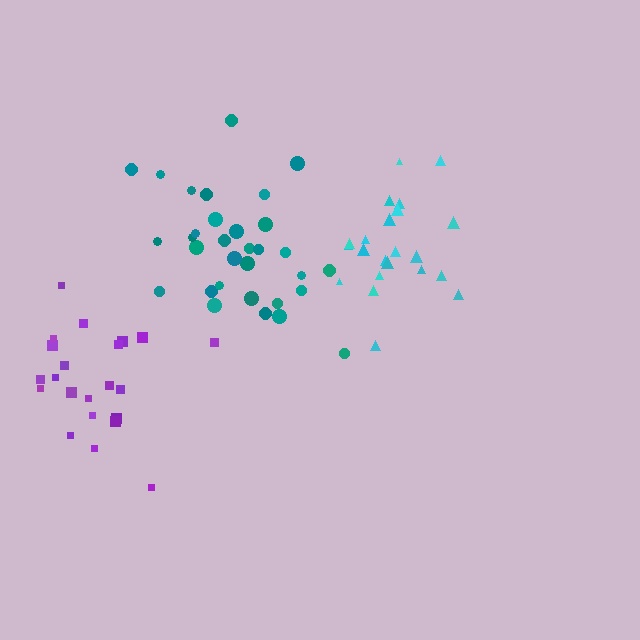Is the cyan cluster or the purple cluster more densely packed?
Cyan.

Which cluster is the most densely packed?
Cyan.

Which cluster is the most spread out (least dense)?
Teal.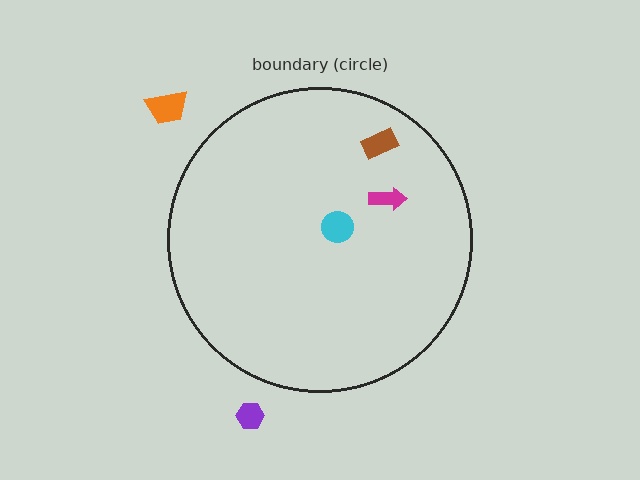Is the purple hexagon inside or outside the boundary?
Outside.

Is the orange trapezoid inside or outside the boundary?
Outside.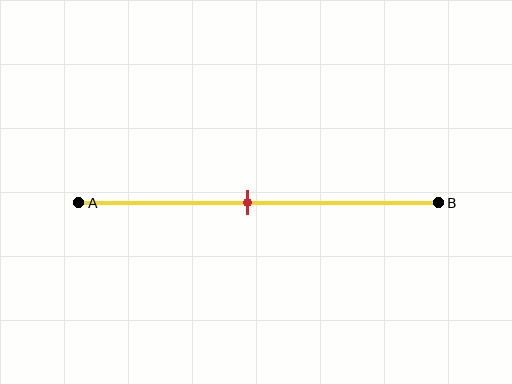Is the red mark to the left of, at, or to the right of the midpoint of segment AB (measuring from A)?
The red mark is to the left of the midpoint of segment AB.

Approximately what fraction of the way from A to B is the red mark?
The red mark is approximately 45% of the way from A to B.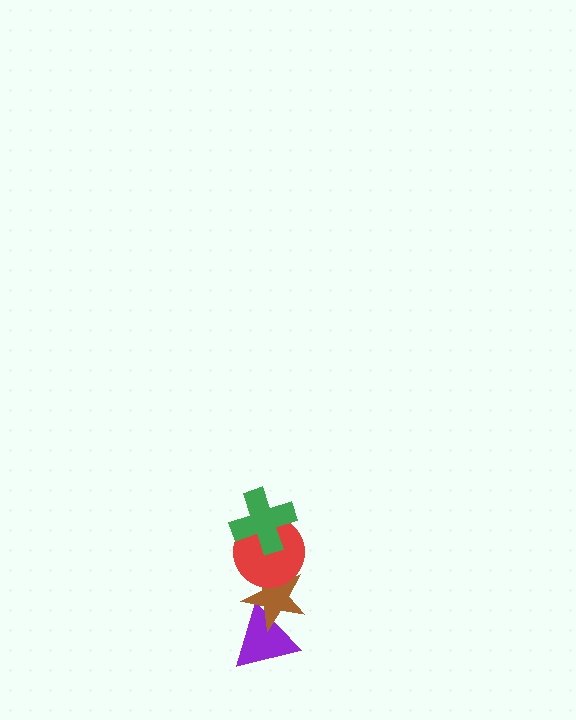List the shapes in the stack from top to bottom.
From top to bottom: the green cross, the red circle, the brown star, the purple triangle.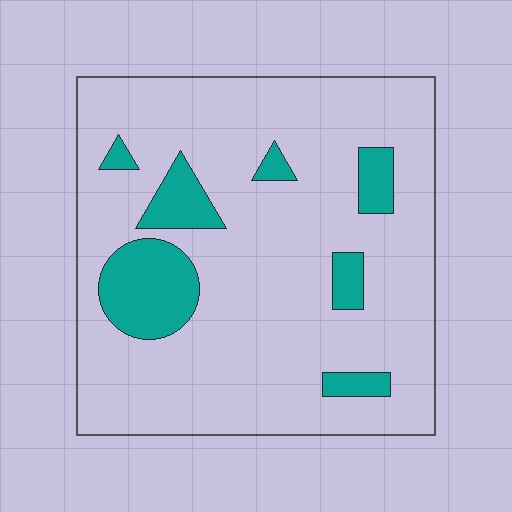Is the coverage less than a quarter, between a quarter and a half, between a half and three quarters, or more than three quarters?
Less than a quarter.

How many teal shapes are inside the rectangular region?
7.